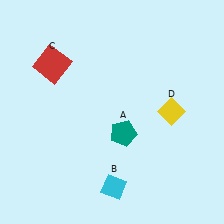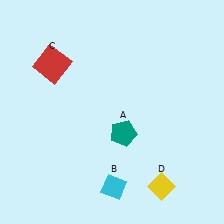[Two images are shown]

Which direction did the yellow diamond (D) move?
The yellow diamond (D) moved down.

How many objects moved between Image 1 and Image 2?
1 object moved between the two images.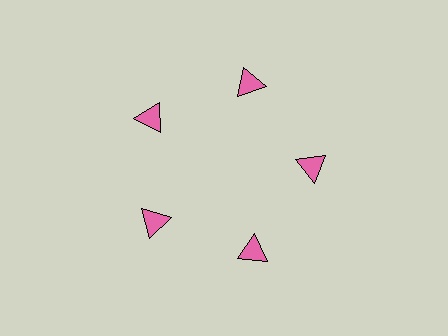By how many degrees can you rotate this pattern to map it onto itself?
The pattern maps onto itself every 72 degrees of rotation.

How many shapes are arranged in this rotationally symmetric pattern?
There are 5 shapes, arranged in 5 groups of 1.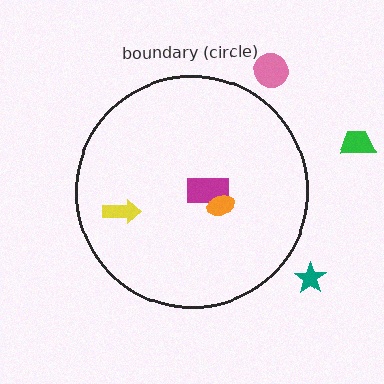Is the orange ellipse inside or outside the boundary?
Inside.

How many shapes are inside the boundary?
3 inside, 3 outside.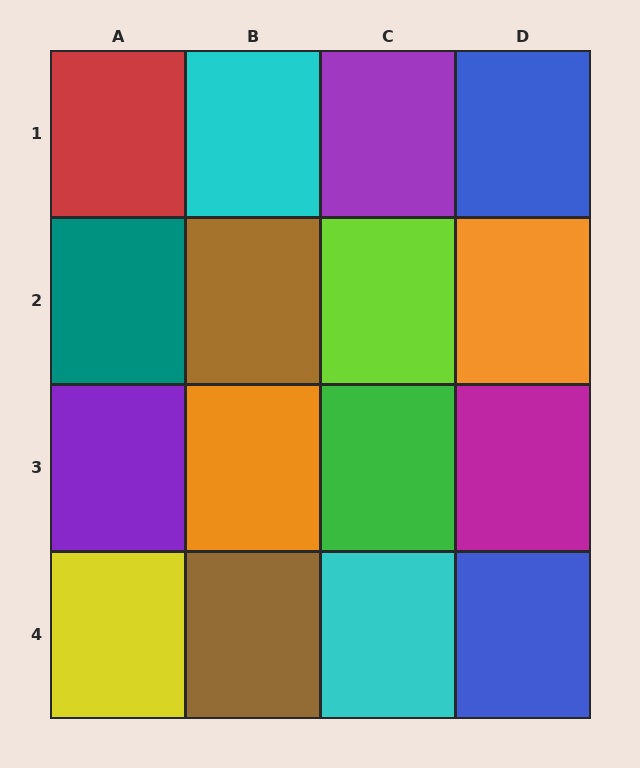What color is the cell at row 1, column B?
Cyan.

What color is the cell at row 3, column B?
Orange.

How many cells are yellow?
1 cell is yellow.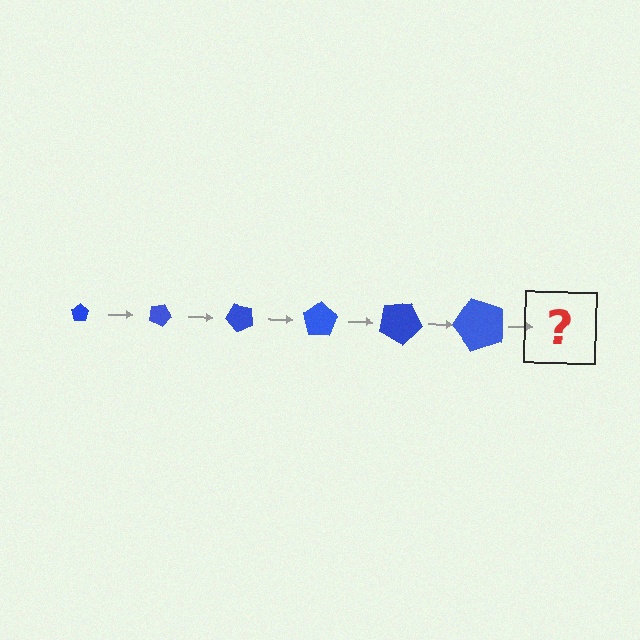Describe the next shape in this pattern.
It should be a pentagon, larger than the previous one and rotated 150 degrees from the start.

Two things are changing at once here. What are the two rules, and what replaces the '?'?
The two rules are that the pentagon grows larger each step and it rotates 25 degrees each step. The '?' should be a pentagon, larger than the previous one and rotated 150 degrees from the start.